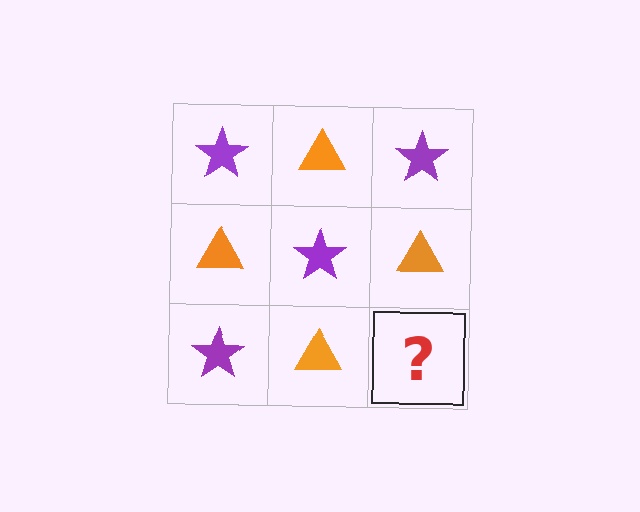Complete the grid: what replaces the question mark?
The question mark should be replaced with a purple star.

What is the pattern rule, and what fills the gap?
The rule is that it alternates purple star and orange triangle in a checkerboard pattern. The gap should be filled with a purple star.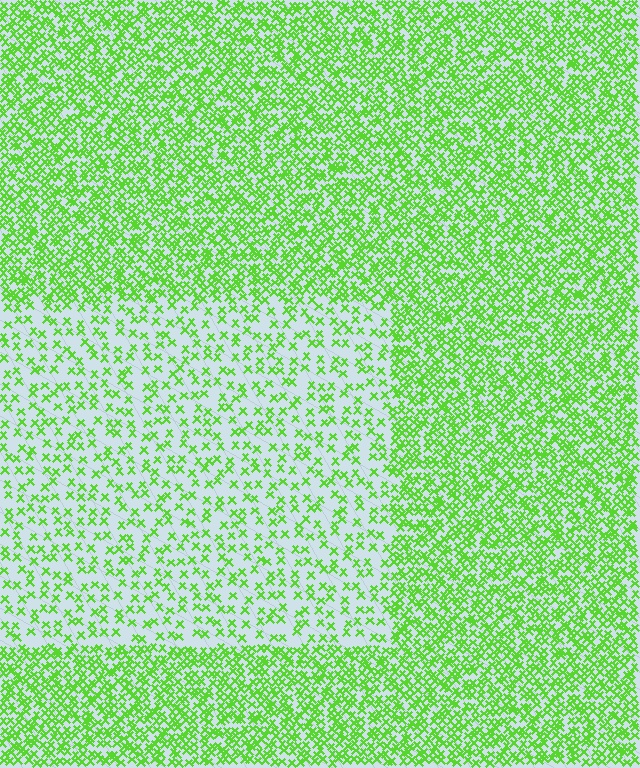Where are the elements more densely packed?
The elements are more densely packed outside the rectangle boundary.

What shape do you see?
I see a rectangle.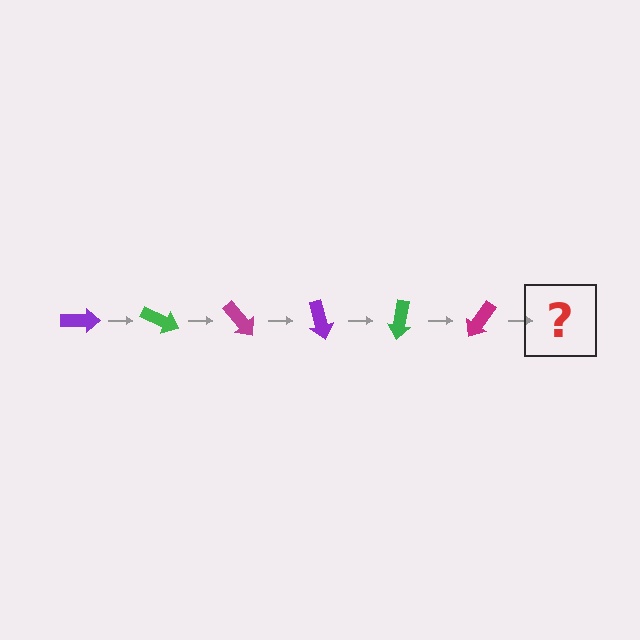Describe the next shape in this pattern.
It should be a purple arrow, rotated 150 degrees from the start.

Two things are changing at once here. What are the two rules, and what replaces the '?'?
The two rules are that it rotates 25 degrees each step and the color cycles through purple, green, and magenta. The '?' should be a purple arrow, rotated 150 degrees from the start.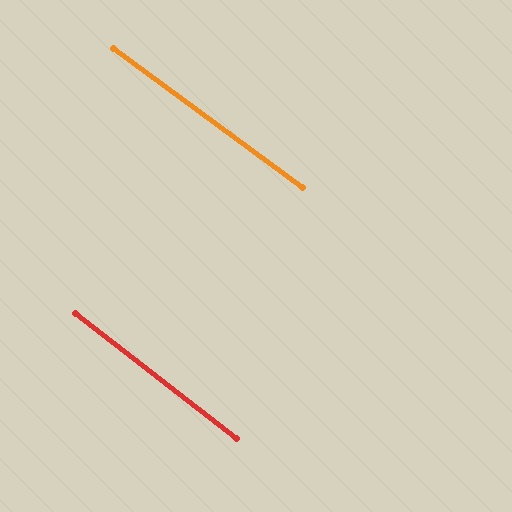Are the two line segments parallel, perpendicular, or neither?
Parallel — their directions differ by only 1.3°.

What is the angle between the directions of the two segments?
Approximately 1 degree.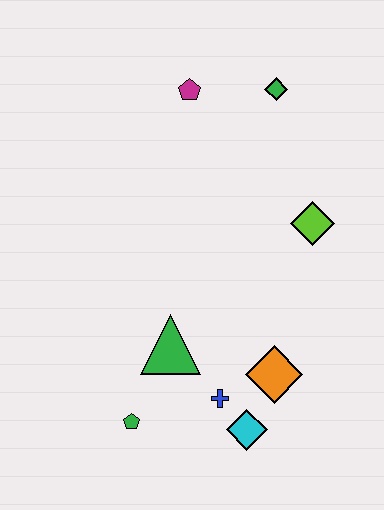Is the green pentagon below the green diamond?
Yes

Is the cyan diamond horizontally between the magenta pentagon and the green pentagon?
No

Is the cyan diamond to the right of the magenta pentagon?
Yes